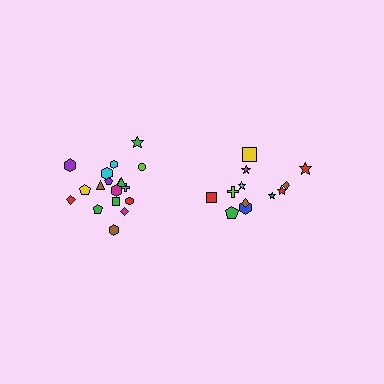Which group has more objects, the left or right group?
The left group.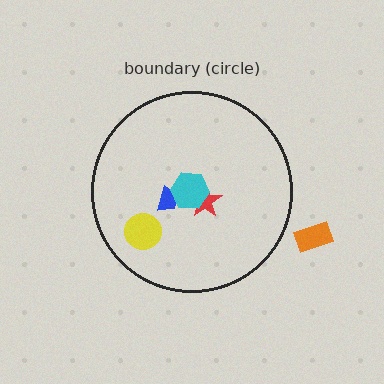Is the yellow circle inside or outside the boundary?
Inside.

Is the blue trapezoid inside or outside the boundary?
Inside.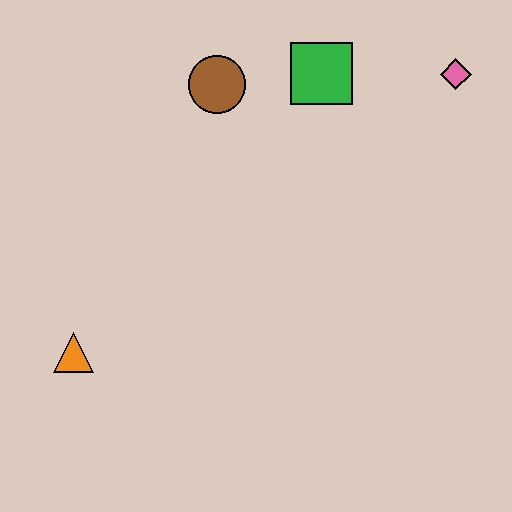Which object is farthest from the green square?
The orange triangle is farthest from the green square.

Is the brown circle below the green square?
Yes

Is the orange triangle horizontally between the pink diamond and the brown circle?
No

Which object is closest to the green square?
The brown circle is closest to the green square.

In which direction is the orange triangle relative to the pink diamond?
The orange triangle is to the left of the pink diamond.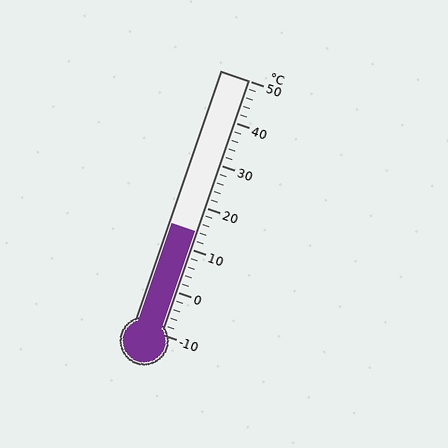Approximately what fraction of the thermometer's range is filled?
The thermometer is filled to approximately 40% of its range.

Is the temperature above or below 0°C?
The temperature is above 0°C.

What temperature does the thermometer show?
The thermometer shows approximately 14°C.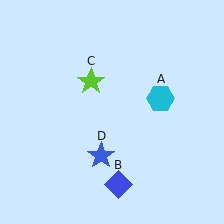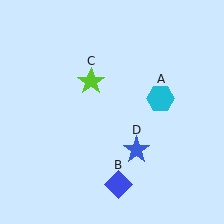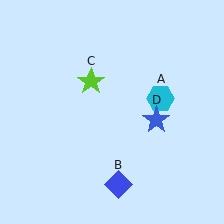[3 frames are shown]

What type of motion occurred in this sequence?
The blue star (object D) rotated counterclockwise around the center of the scene.